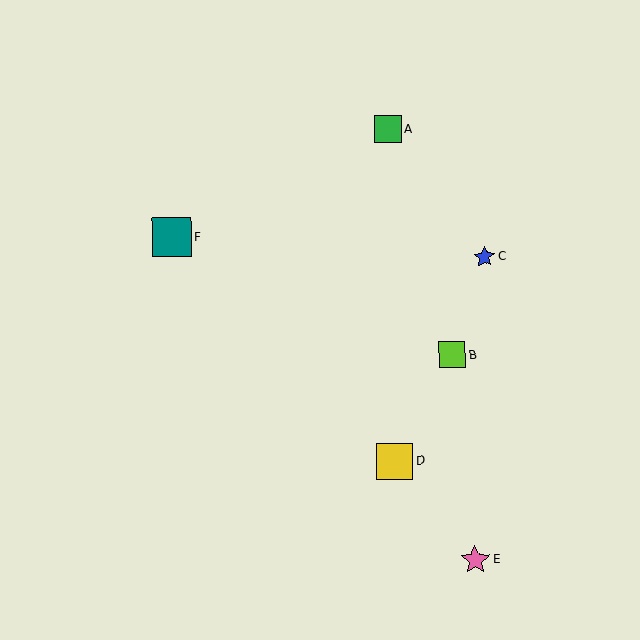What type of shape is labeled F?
Shape F is a teal square.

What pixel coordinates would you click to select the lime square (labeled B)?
Click at (452, 355) to select the lime square B.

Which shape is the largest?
The teal square (labeled F) is the largest.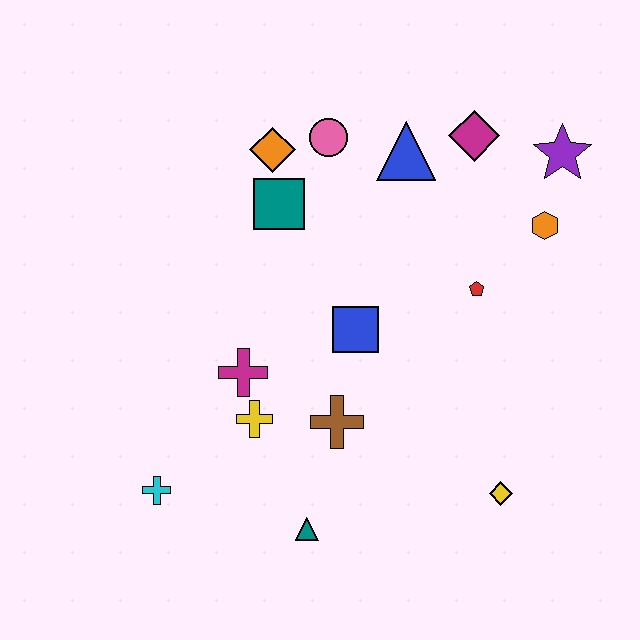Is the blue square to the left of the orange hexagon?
Yes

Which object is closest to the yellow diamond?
The brown cross is closest to the yellow diamond.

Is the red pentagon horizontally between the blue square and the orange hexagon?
Yes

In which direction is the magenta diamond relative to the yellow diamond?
The magenta diamond is above the yellow diamond.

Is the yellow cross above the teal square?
No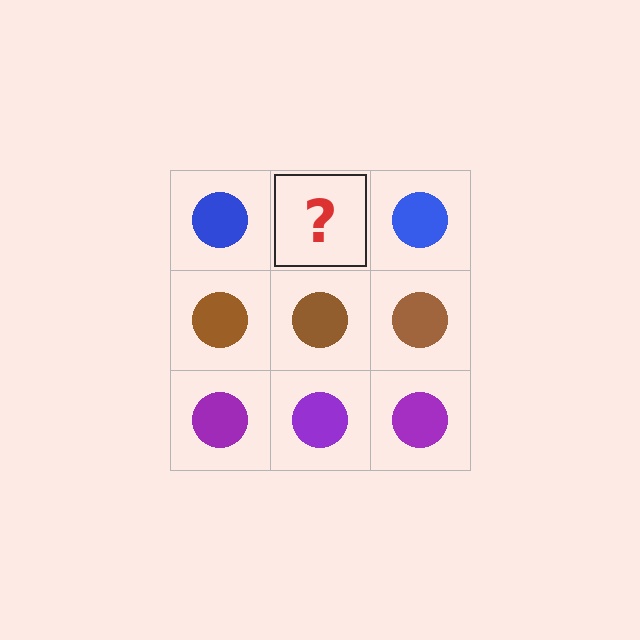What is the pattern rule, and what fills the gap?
The rule is that each row has a consistent color. The gap should be filled with a blue circle.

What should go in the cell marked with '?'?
The missing cell should contain a blue circle.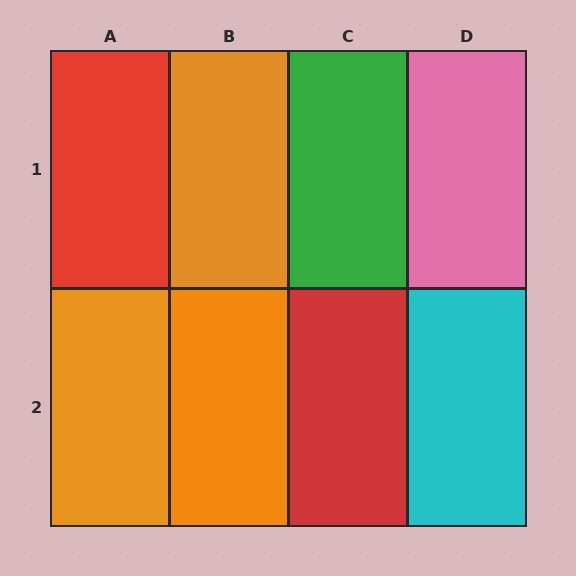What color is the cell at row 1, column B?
Orange.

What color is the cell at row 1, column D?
Pink.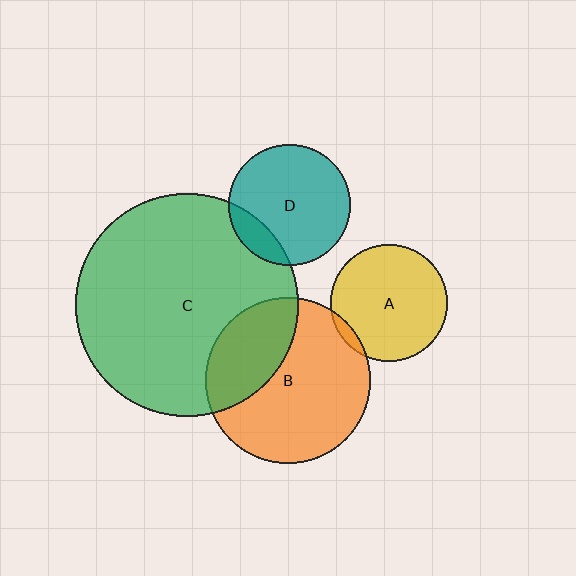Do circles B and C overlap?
Yes.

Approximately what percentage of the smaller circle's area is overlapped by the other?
Approximately 30%.